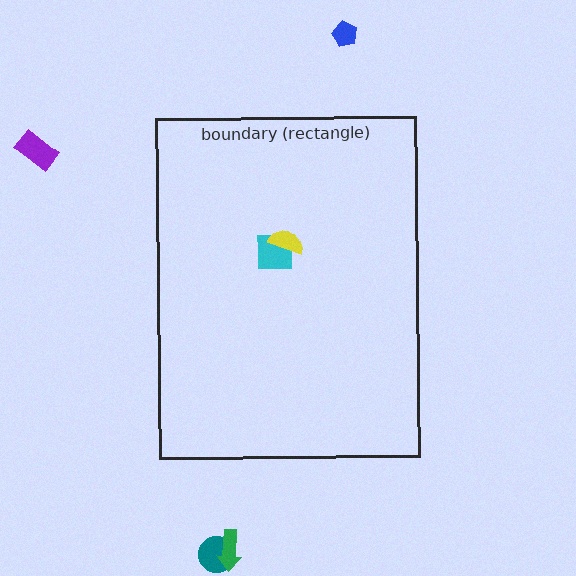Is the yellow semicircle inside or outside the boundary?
Inside.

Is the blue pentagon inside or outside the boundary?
Outside.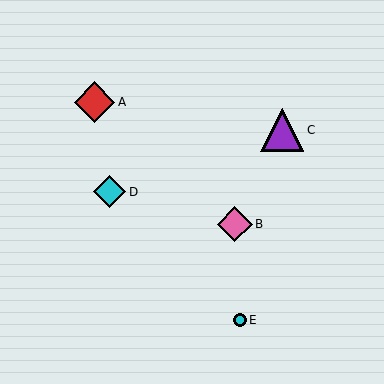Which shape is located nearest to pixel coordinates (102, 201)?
The cyan diamond (labeled D) at (110, 192) is nearest to that location.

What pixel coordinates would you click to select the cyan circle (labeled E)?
Click at (240, 320) to select the cyan circle E.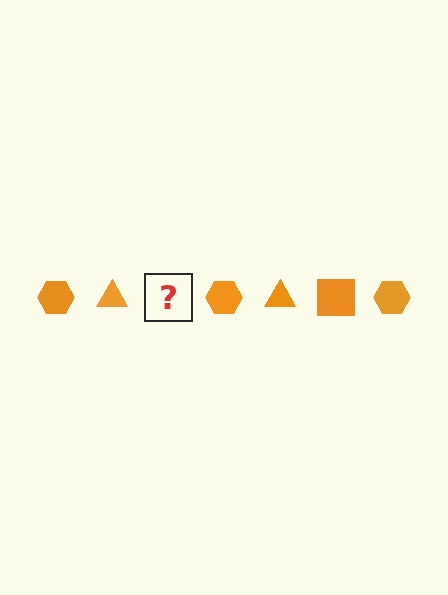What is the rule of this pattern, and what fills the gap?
The rule is that the pattern cycles through hexagon, triangle, square shapes in orange. The gap should be filled with an orange square.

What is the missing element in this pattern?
The missing element is an orange square.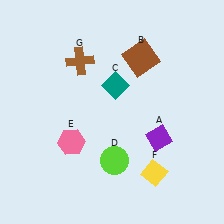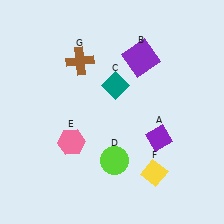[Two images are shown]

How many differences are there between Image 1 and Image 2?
There is 1 difference between the two images.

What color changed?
The square (B) changed from brown in Image 1 to purple in Image 2.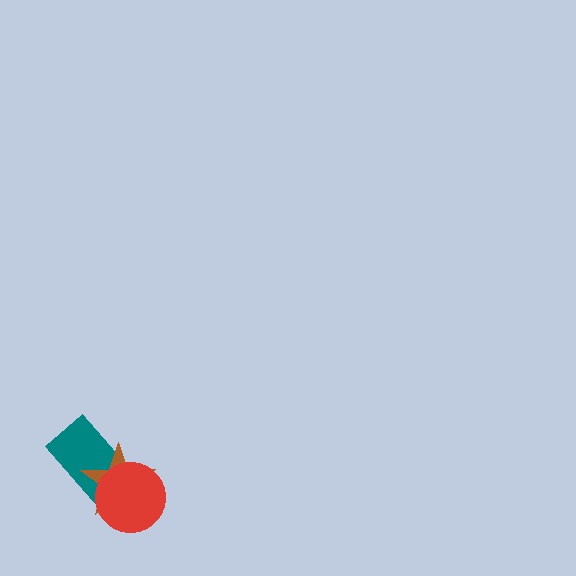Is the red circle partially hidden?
No, no other shape covers it.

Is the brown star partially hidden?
Yes, it is partially covered by another shape.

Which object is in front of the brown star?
The red circle is in front of the brown star.